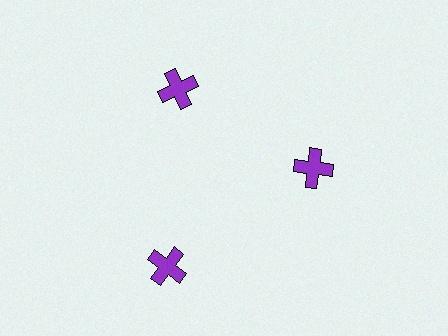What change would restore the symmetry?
The symmetry would be restored by moving it inward, back onto the ring so that all 3 crosses sit at equal angles and equal distance from the center.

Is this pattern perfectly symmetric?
No. The 3 purple crosses are arranged in a ring, but one element near the 7 o'clock position is pushed outward from the center, breaking the 3-fold rotational symmetry.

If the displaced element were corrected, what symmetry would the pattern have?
It would have 3-fold rotational symmetry — the pattern would map onto itself every 120 degrees.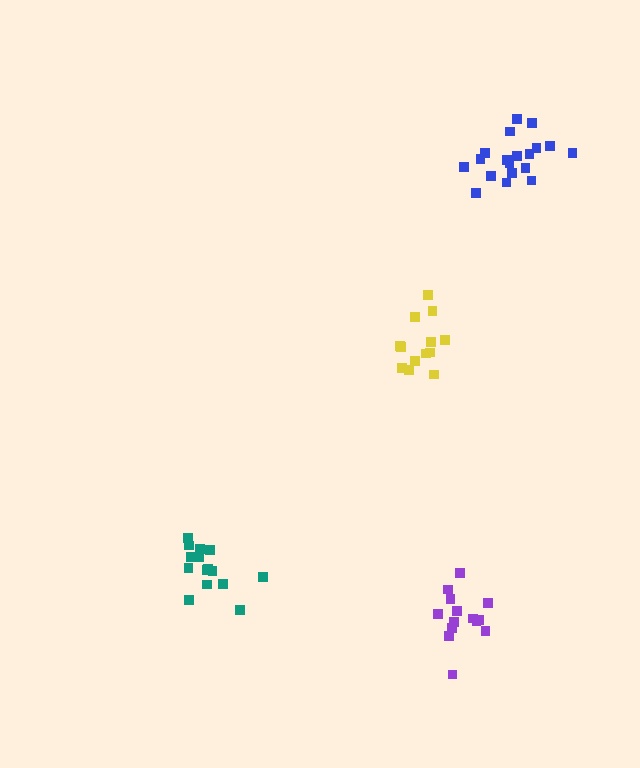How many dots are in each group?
Group 1: 16 dots, Group 2: 14 dots, Group 3: 13 dots, Group 4: 19 dots (62 total).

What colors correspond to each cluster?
The clusters are colored: teal, purple, yellow, blue.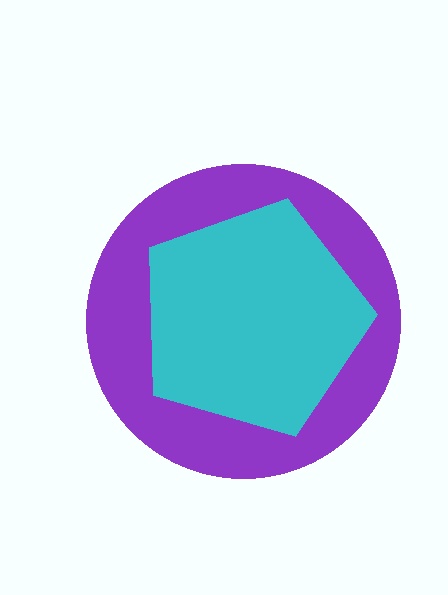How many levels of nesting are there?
2.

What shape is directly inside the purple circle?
The cyan pentagon.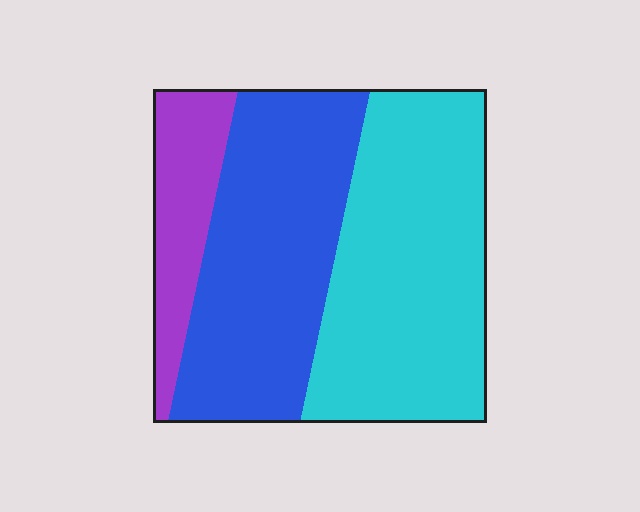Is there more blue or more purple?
Blue.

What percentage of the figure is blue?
Blue covers around 40% of the figure.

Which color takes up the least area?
Purple, at roughly 15%.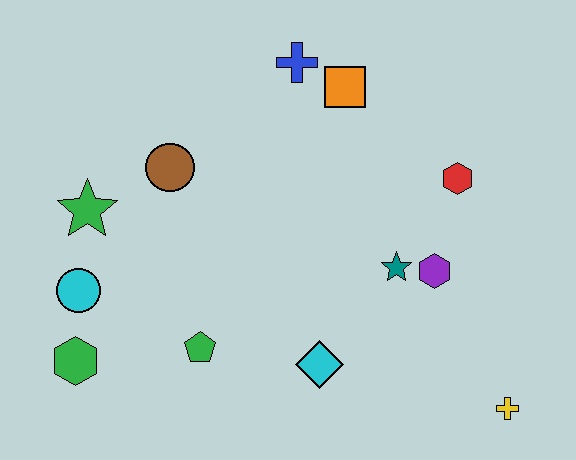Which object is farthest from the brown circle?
The yellow cross is farthest from the brown circle.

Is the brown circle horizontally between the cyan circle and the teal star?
Yes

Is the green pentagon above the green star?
No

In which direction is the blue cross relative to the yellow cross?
The blue cross is above the yellow cross.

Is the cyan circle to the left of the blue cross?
Yes